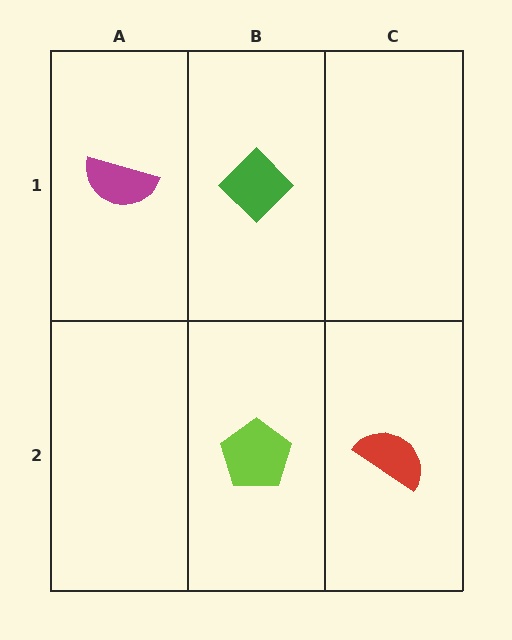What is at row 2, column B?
A lime pentagon.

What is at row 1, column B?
A green diamond.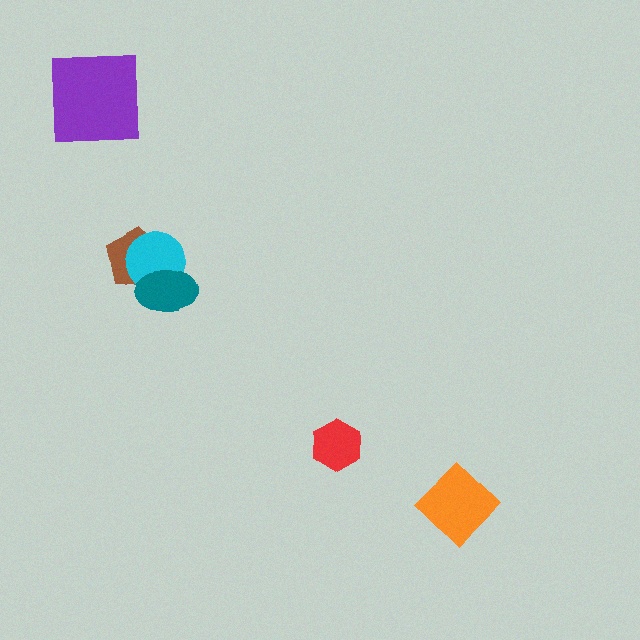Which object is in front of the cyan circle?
The teal ellipse is in front of the cyan circle.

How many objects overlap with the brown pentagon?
2 objects overlap with the brown pentagon.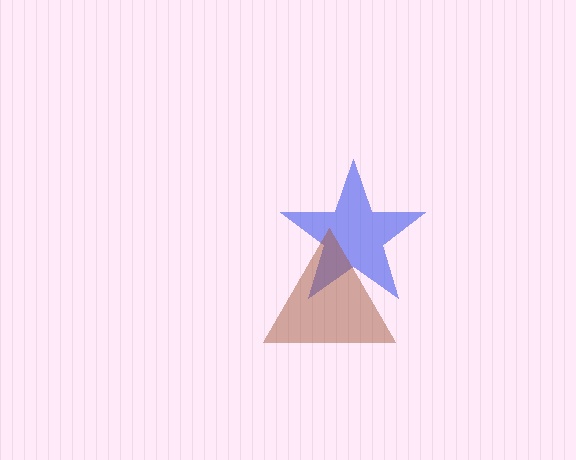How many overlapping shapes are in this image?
There are 2 overlapping shapes in the image.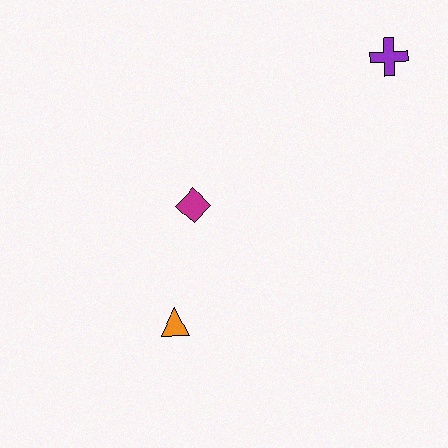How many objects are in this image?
There are 3 objects.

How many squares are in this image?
There are no squares.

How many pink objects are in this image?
There are no pink objects.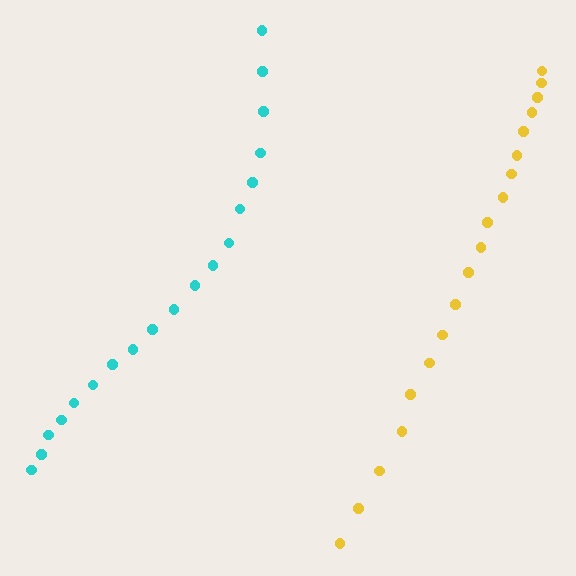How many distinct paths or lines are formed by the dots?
There are 2 distinct paths.